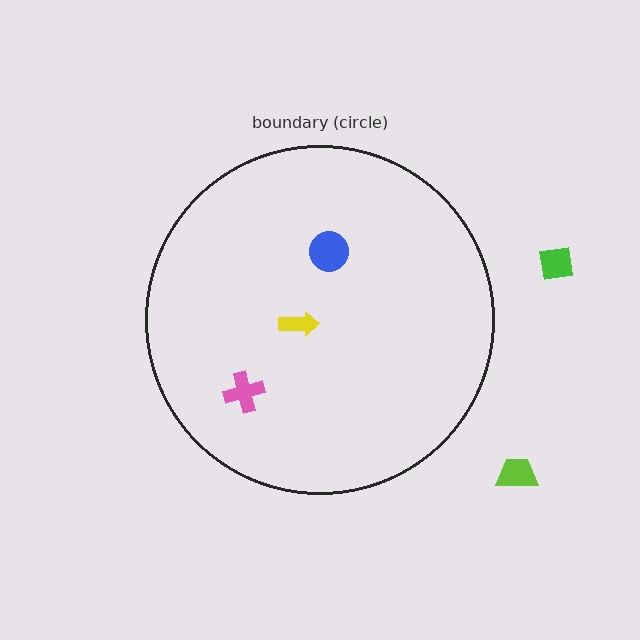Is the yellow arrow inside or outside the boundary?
Inside.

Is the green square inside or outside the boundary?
Outside.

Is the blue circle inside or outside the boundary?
Inside.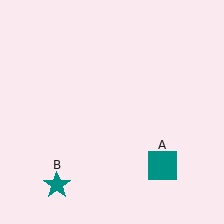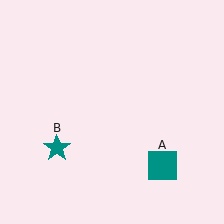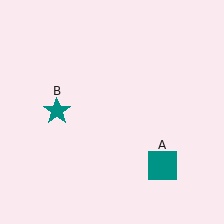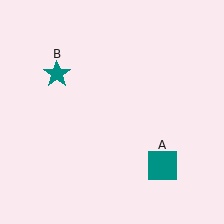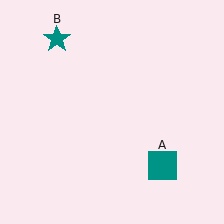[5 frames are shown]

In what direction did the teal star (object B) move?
The teal star (object B) moved up.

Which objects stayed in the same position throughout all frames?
Teal square (object A) remained stationary.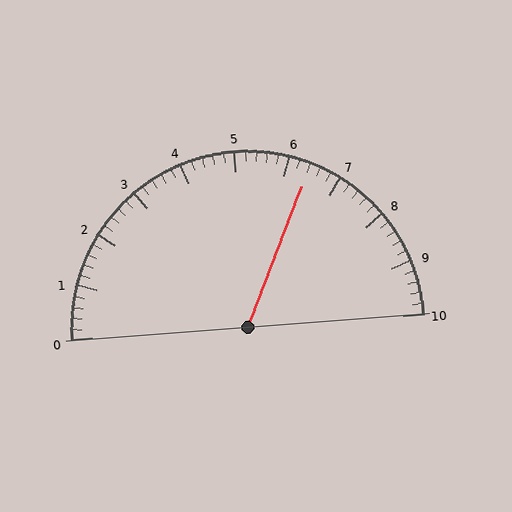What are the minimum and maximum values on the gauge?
The gauge ranges from 0 to 10.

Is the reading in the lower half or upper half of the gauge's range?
The reading is in the upper half of the range (0 to 10).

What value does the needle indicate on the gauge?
The needle indicates approximately 6.4.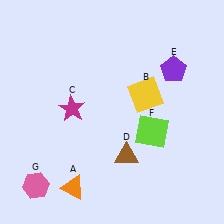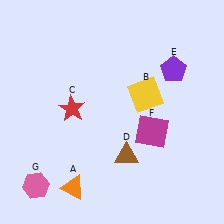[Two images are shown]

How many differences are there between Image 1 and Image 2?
There are 2 differences between the two images.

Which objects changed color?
C changed from magenta to red. F changed from lime to magenta.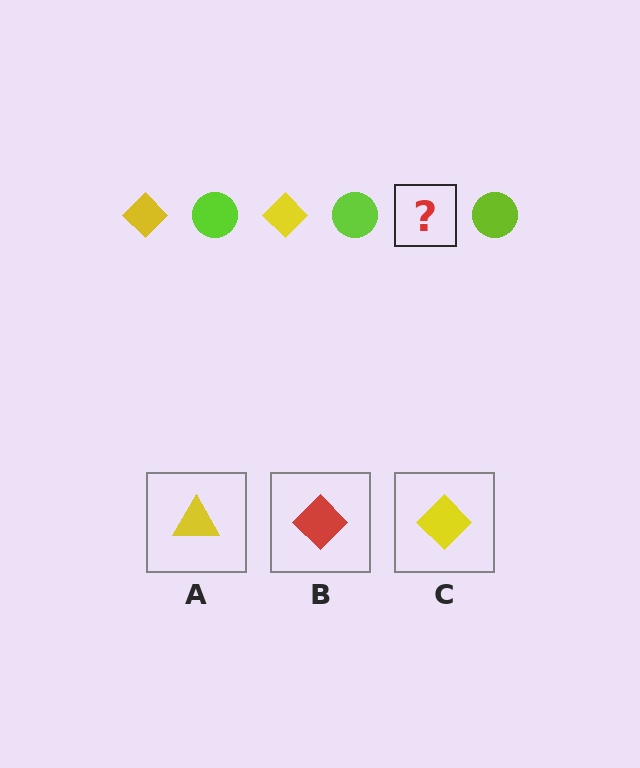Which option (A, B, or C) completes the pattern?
C.